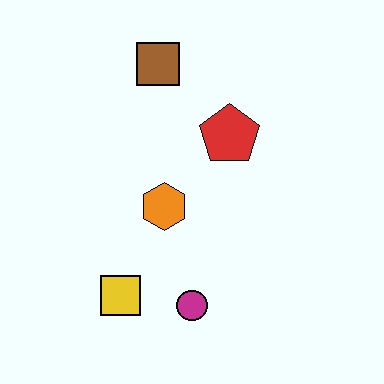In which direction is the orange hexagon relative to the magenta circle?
The orange hexagon is above the magenta circle.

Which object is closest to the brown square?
The red pentagon is closest to the brown square.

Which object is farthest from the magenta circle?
The brown square is farthest from the magenta circle.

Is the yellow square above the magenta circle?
Yes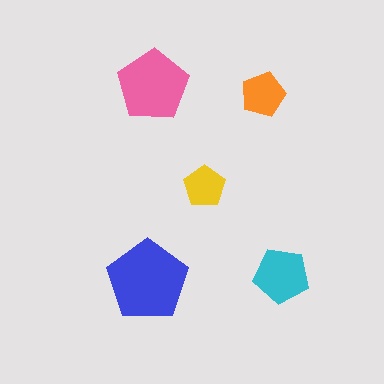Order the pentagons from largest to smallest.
the blue one, the pink one, the cyan one, the orange one, the yellow one.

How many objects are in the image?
There are 5 objects in the image.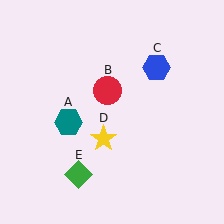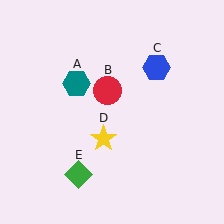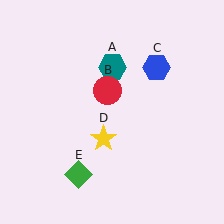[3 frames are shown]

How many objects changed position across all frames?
1 object changed position: teal hexagon (object A).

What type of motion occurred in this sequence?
The teal hexagon (object A) rotated clockwise around the center of the scene.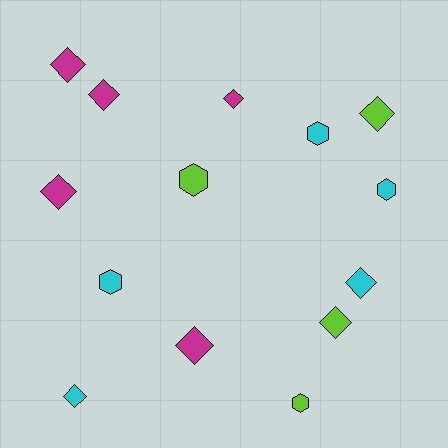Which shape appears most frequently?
Diamond, with 9 objects.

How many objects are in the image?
There are 14 objects.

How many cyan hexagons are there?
There are 3 cyan hexagons.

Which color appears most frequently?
Cyan, with 5 objects.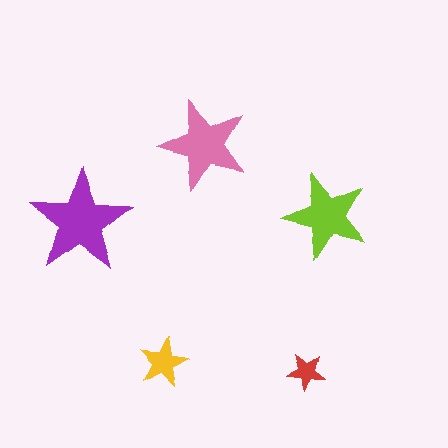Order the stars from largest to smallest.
the purple one, the pink one, the lime one, the yellow one, the red one.